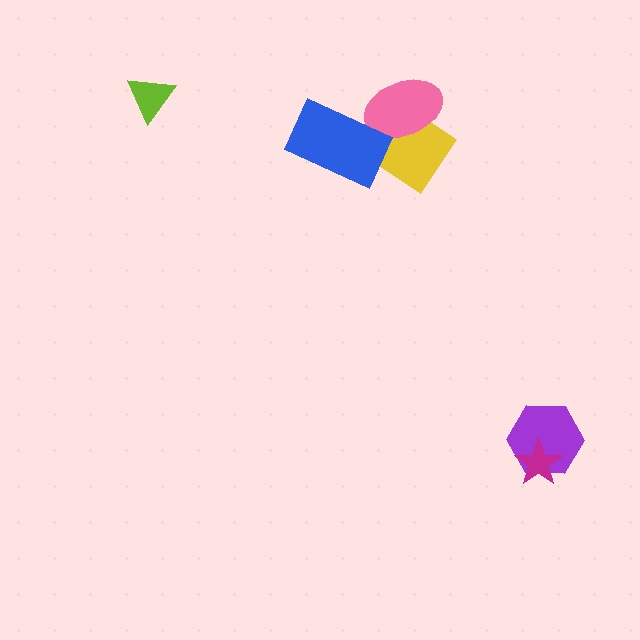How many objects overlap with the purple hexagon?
1 object overlaps with the purple hexagon.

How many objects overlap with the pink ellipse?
2 objects overlap with the pink ellipse.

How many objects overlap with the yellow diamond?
1 object overlaps with the yellow diamond.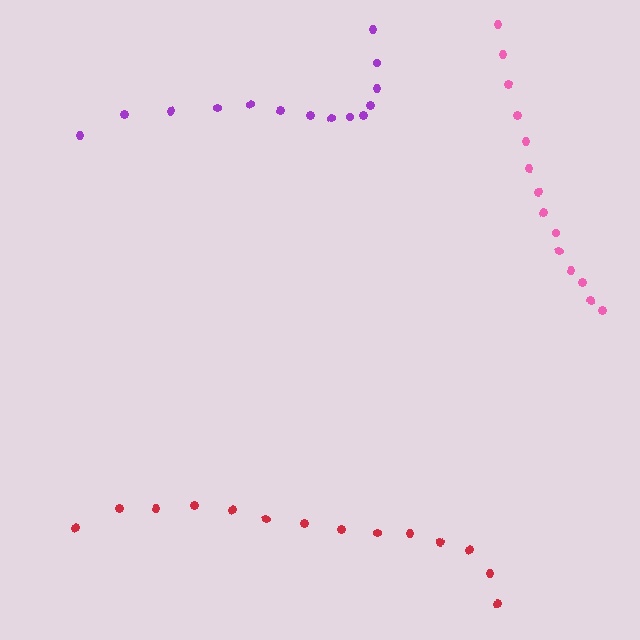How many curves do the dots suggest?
There are 3 distinct paths.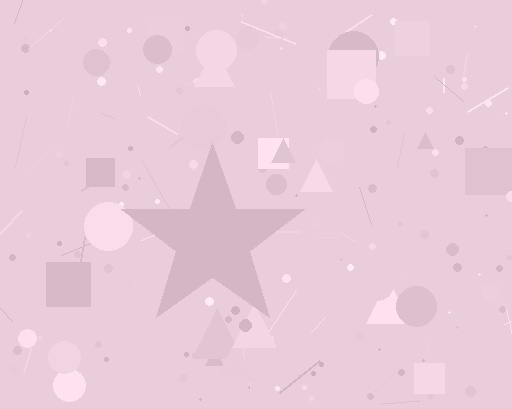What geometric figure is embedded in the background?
A star is embedded in the background.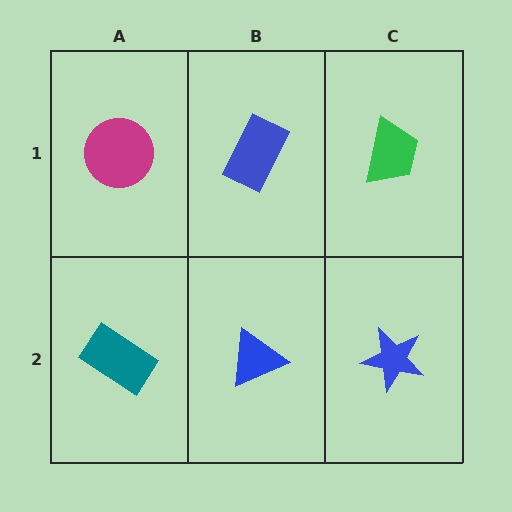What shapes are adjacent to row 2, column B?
A blue rectangle (row 1, column B), a teal rectangle (row 2, column A), a blue star (row 2, column C).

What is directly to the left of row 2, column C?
A blue triangle.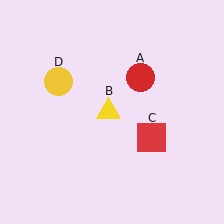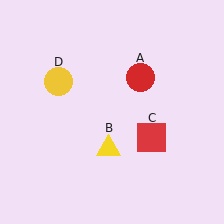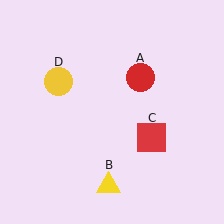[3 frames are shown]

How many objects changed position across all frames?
1 object changed position: yellow triangle (object B).